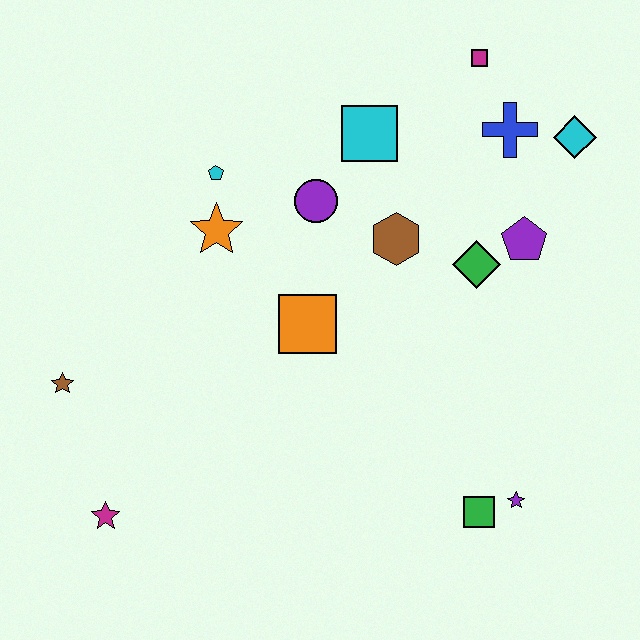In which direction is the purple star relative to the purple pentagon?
The purple star is below the purple pentagon.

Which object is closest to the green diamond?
The purple pentagon is closest to the green diamond.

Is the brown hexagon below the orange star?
Yes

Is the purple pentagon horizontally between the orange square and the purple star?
No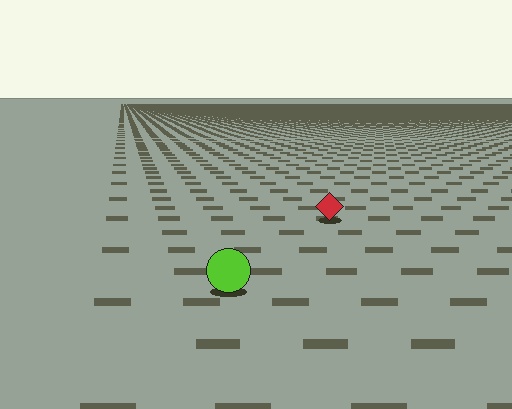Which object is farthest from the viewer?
The red diamond is farthest from the viewer. It appears smaller and the ground texture around it is denser.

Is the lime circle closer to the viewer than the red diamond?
Yes. The lime circle is closer — you can tell from the texture gradient: the ground texture is coarser near it.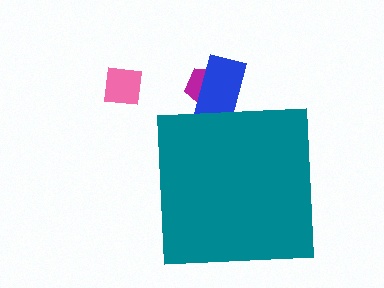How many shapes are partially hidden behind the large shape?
2 shapes are partially hidden.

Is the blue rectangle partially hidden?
Yes, the blue rectangle is partially hidden behind the teal square.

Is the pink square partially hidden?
No, the pink square is fully visible.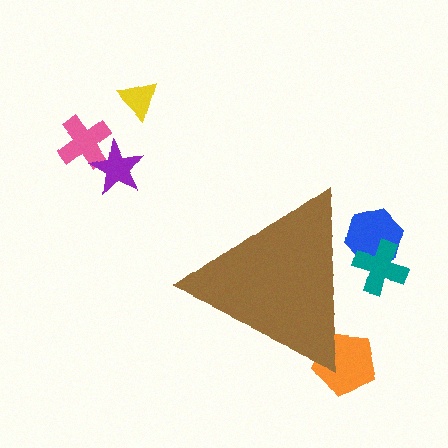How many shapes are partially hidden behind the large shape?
3 shapes are partially hidden.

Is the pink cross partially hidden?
No, the pink cross is fully visible.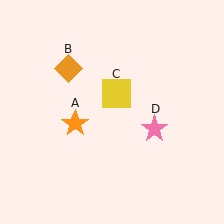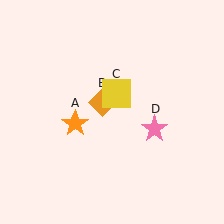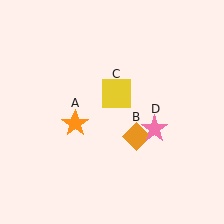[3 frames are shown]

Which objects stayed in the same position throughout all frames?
Orange star (object A) and yellow square (object C) and pink star (object D) remained stationary.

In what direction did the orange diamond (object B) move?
The orange diamond (object B) moved down and to the right.